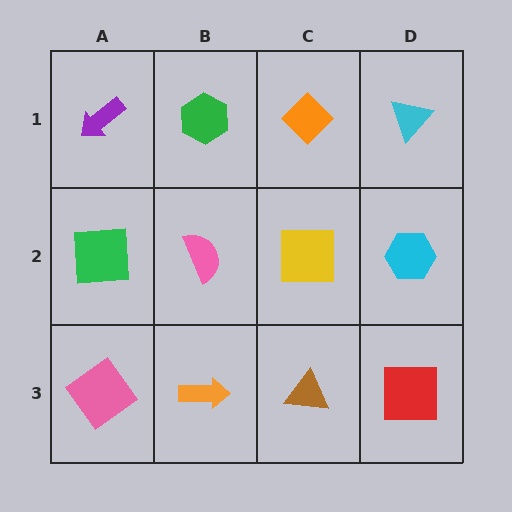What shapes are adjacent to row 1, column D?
A cyan hexagon (row 2, column D), an orange diamond (row 1, column C).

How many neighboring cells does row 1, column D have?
2.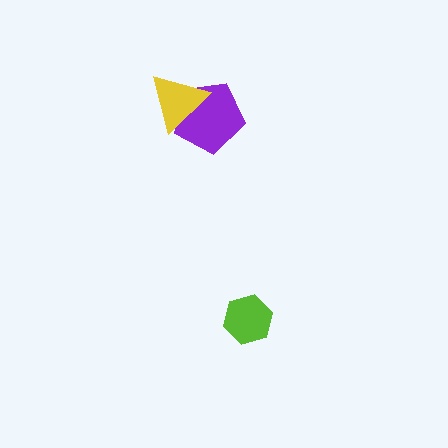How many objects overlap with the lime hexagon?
0 objects overlap with the lime hexagon.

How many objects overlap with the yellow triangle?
1 object overlaps with the yellow triangle.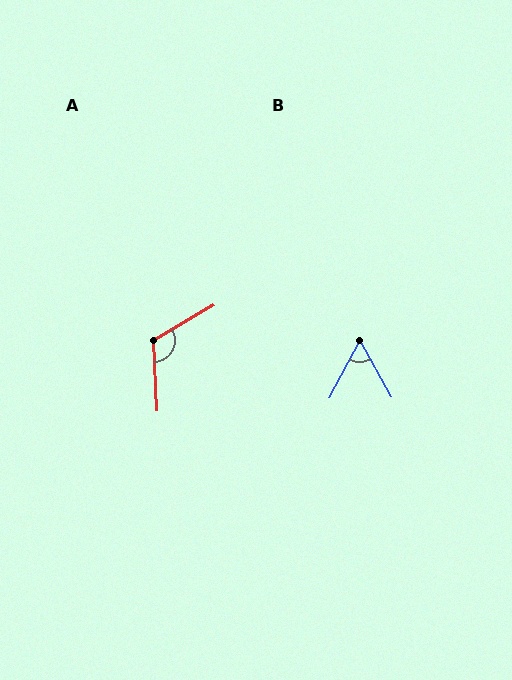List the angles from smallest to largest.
B (57°), A (117°).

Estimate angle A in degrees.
Approximately 117 degrees.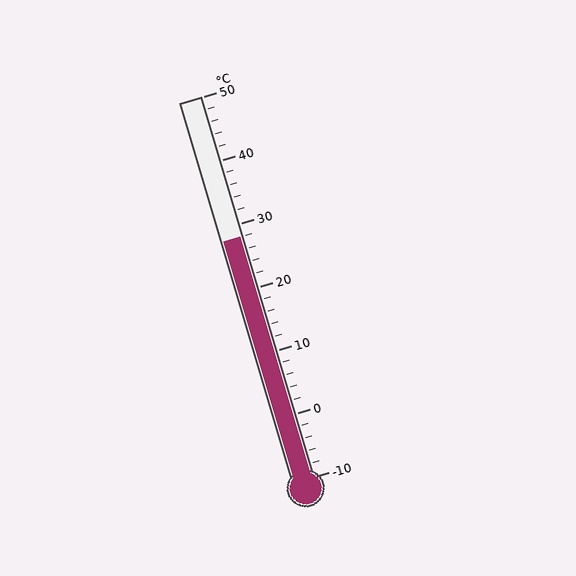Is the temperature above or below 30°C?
The temperature is below 30°C.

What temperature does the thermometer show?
The thermometer shows approximately 28°C.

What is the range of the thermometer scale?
The thermometer scale ranges from -10°C to 50°C.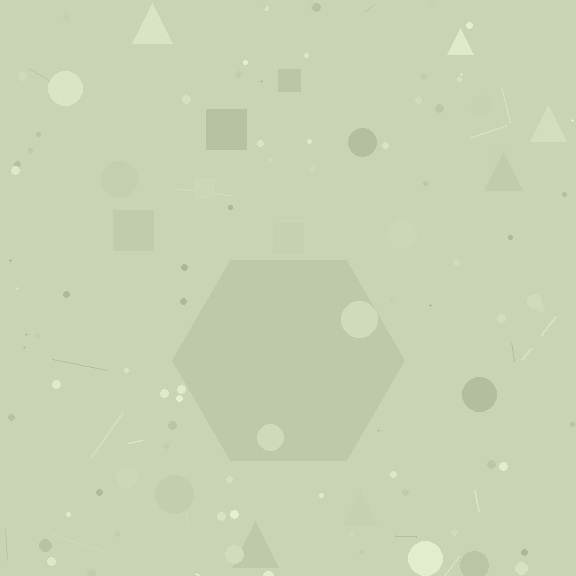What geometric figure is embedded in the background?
A hexagon is embedded in the background.